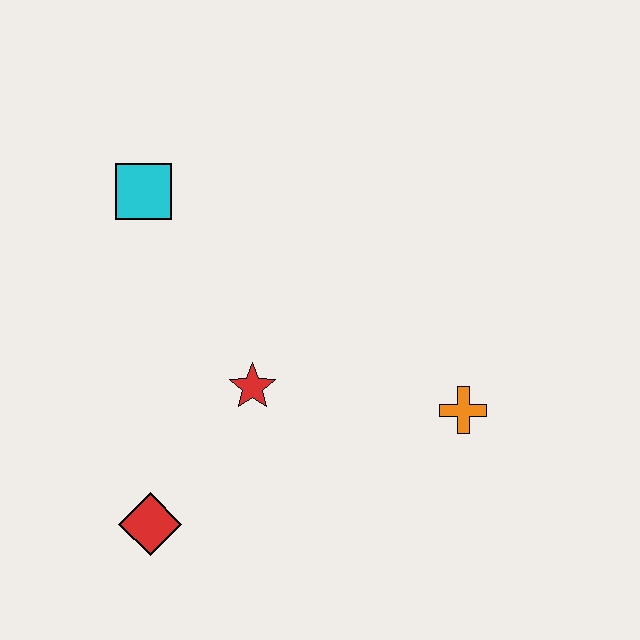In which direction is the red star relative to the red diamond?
The red star is above the red diamond.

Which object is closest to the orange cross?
The red star is closest to the orange cross.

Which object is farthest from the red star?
The cyan square is farthest from the red star.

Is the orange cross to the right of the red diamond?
Yes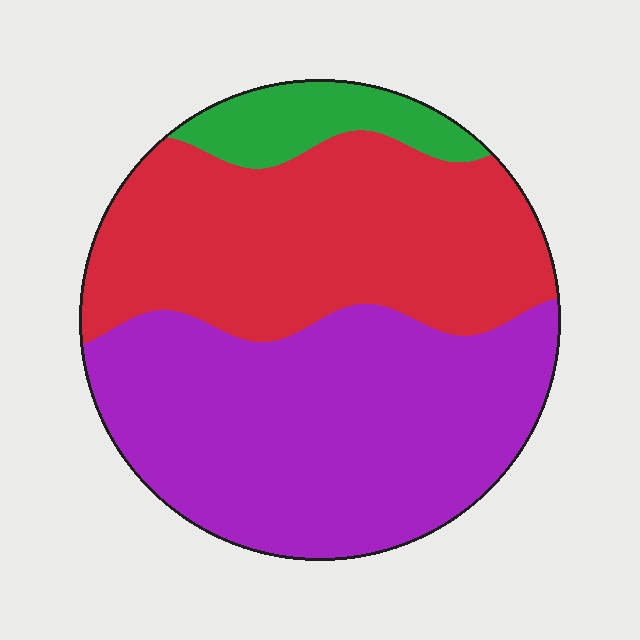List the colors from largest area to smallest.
From largest to smallest: purple, red, green.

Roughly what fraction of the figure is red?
Red takes up about two fifths (2/5) of the figure.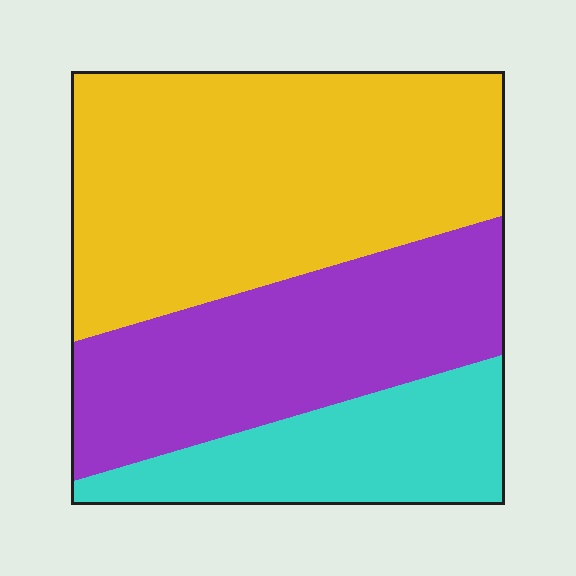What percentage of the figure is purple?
Purple covers 32% of the figure.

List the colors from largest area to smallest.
From largest to smallest: yellow, purple, cyan.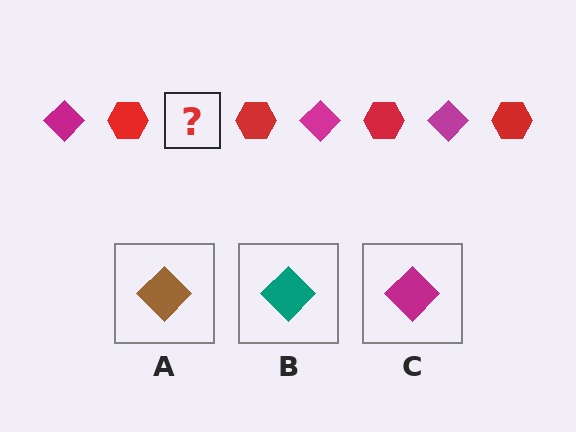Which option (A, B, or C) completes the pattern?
C.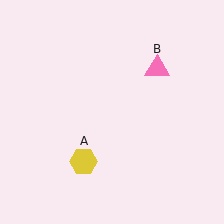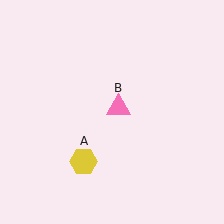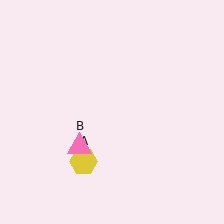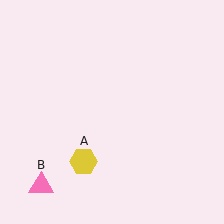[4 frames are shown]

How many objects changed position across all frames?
1 object changed position: pink triangle (object B).